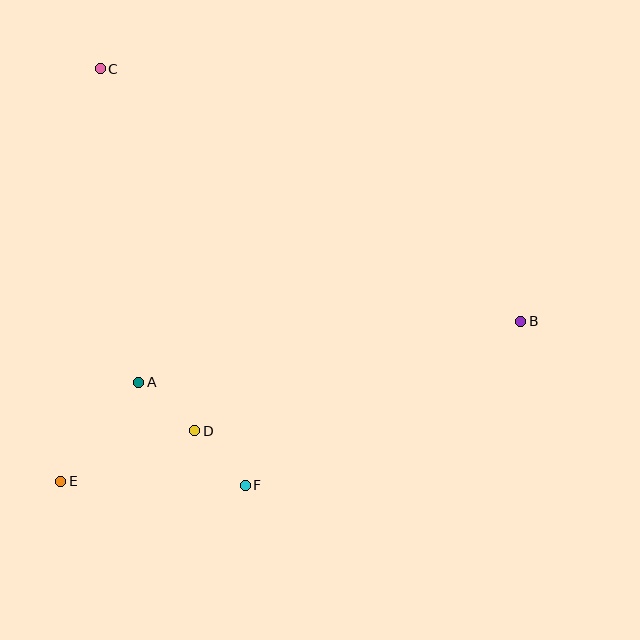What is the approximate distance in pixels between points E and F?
The distance between E and F is approximately 185 pixels.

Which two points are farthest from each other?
Points B and C are farthest from each other.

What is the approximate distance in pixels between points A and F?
The distance between A and F is approximately 148 pixels.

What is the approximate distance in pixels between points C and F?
The distance between C and F is approximately 441 pixels.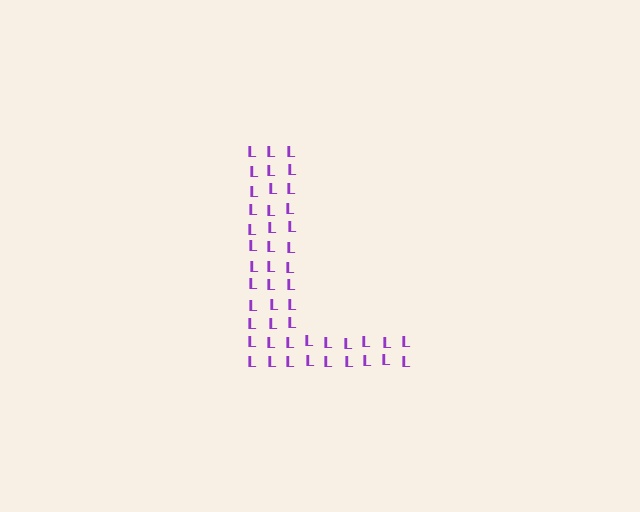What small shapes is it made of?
It is made of small letter L's.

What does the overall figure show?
The overall figure shows the letter L.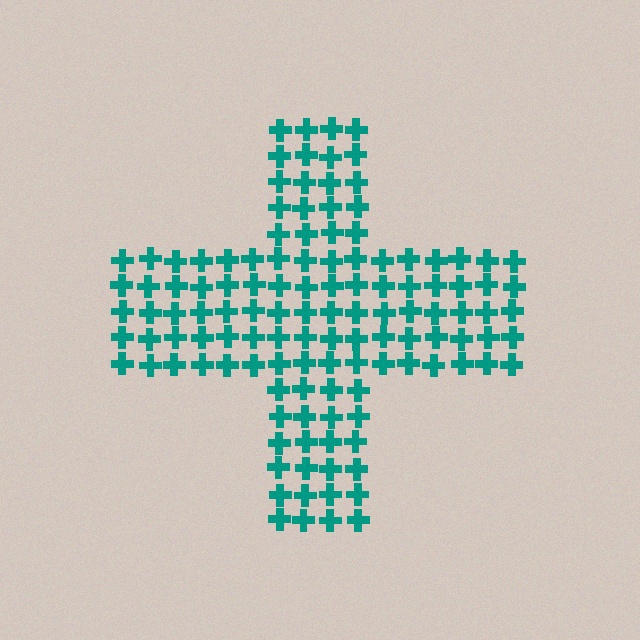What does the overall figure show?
The overall figure shows a cross.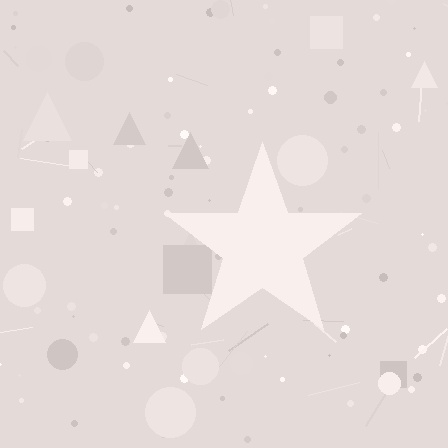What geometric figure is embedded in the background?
A star is embedded in the background.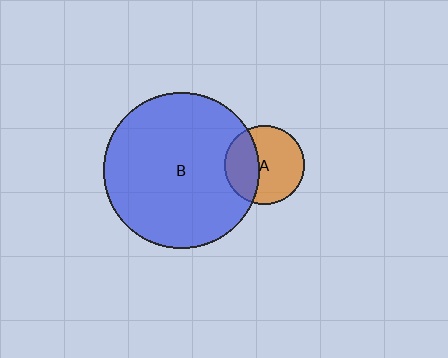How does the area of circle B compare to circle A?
Approximately 3.8 times.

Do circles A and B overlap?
Yes.